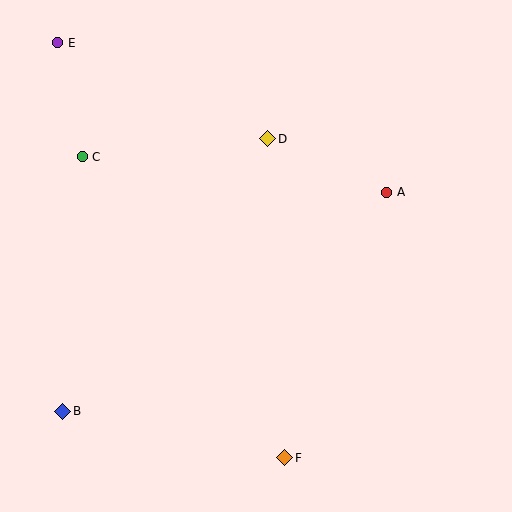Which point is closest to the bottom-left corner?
Point B is closest to the bottom-left corner.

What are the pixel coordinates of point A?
Point A is at (387, 192).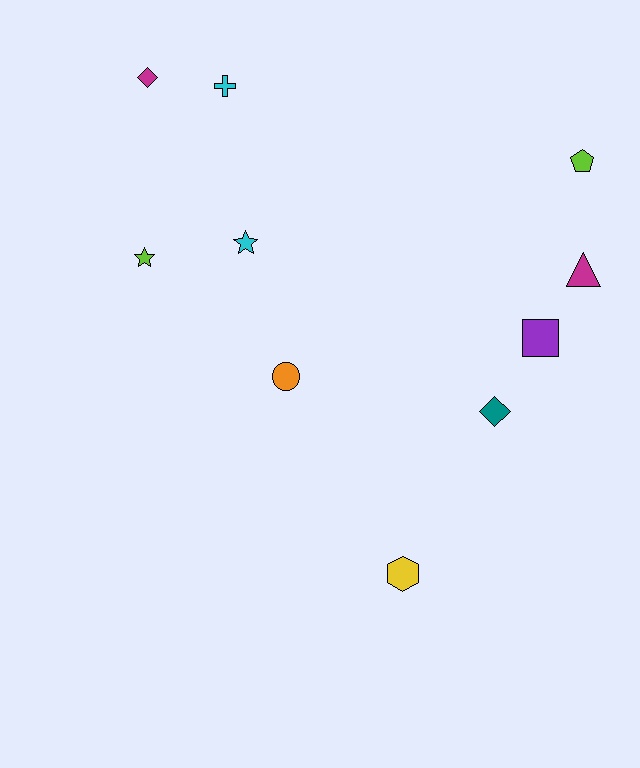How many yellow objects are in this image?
There is 1 yellow object.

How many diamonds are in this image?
There are 2 diamonds.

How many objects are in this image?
There are 10 objects.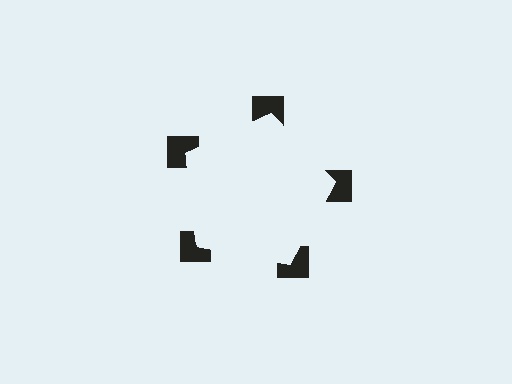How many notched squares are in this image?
There are 5 — one at each vertex of the illusory pentagon.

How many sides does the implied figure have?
5 sides.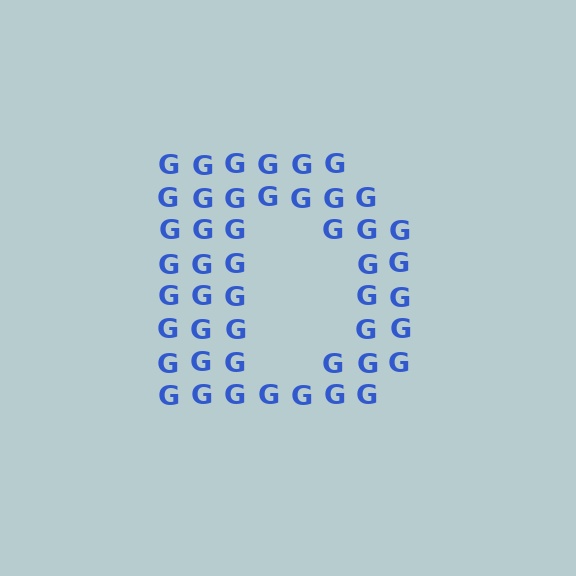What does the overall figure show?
The overall figure shows the letter D.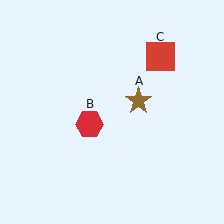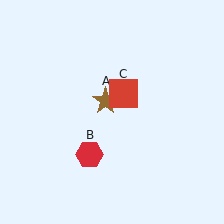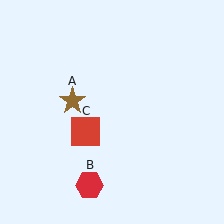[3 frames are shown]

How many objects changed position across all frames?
3 objects changed position: brown star (object A), red hexagon (object B), red square (object C).